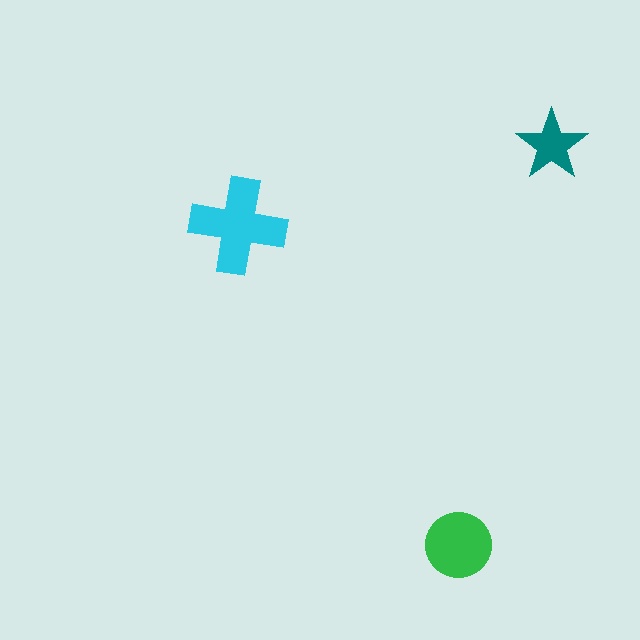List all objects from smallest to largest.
The teal star, the green circle, the cyan cross.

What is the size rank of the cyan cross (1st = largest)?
1st.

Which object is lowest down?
The green circle is bottommost.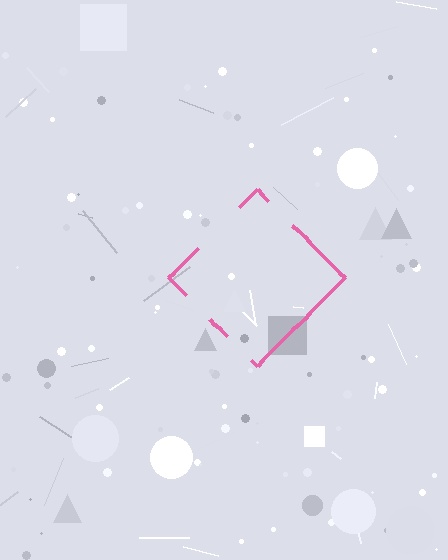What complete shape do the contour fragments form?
The contour fragments form a diamond.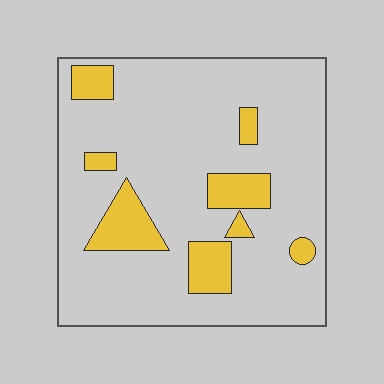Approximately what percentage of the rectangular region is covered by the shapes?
Approximately 15%.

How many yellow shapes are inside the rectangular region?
8.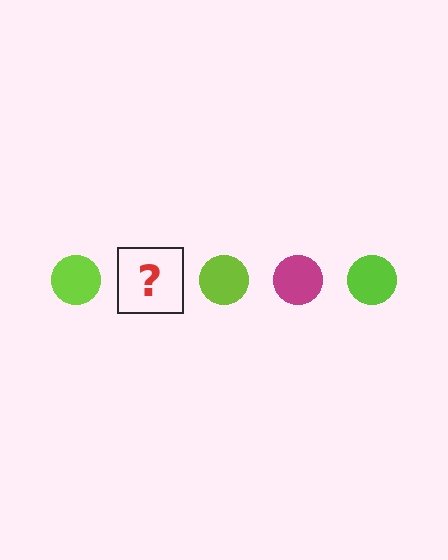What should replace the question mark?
The question mark should be replaced with a magenta circle.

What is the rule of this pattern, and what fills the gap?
The rule is that the pattern cycles through lime, magenta circles. The gap should be filled with a magenta circle.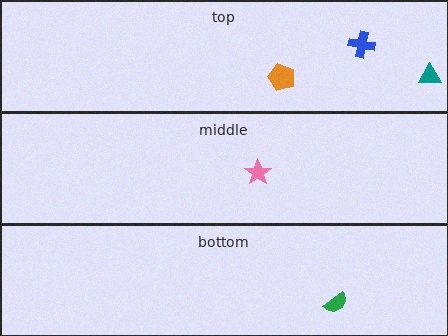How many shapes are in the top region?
3.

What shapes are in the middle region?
The pink star.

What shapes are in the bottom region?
The green semicircle.